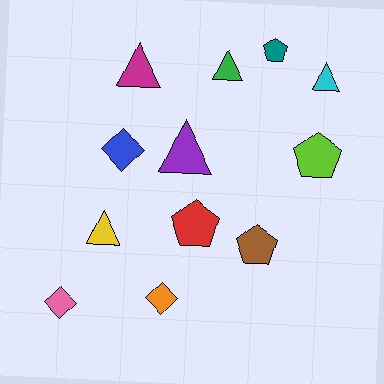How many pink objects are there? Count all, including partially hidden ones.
There is 1 pink object.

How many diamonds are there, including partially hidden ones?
There are 3 diamonds.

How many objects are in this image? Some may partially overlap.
There are 12 objects.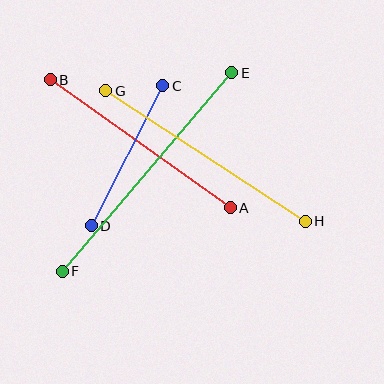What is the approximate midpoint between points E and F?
The midpoint is at approximately (147, 172) pixels.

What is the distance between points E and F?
The distance is approximately 261 pixels.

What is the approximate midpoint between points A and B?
The midpoint is at approximately (140, 144) pixels.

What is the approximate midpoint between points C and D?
The midpoint is at approximately (127, 156) pixels.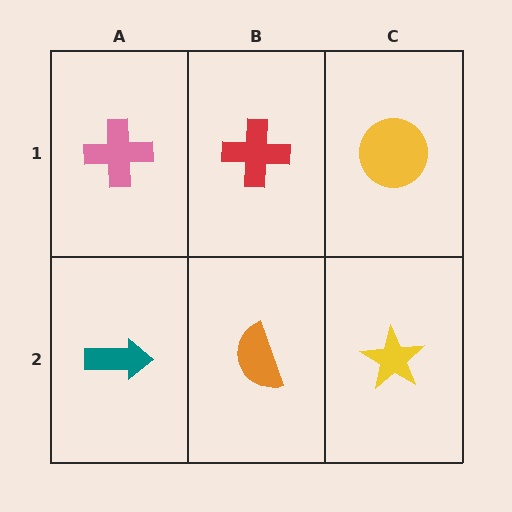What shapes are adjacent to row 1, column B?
An orange semicircle (row 2, column B), a pink cross (row 1, column A), a yellow circle (row 1, column C).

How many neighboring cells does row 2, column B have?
3.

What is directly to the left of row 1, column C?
A red cross.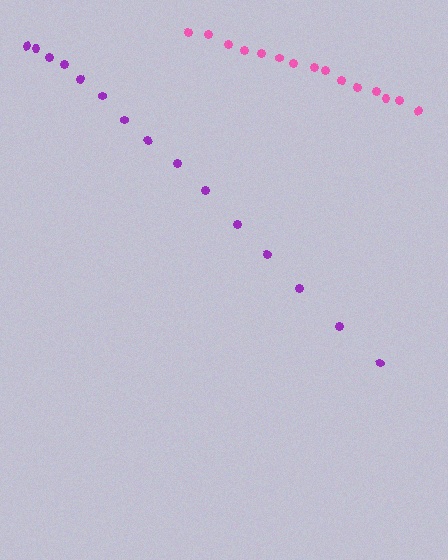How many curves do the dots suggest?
There are 2 distinct paths.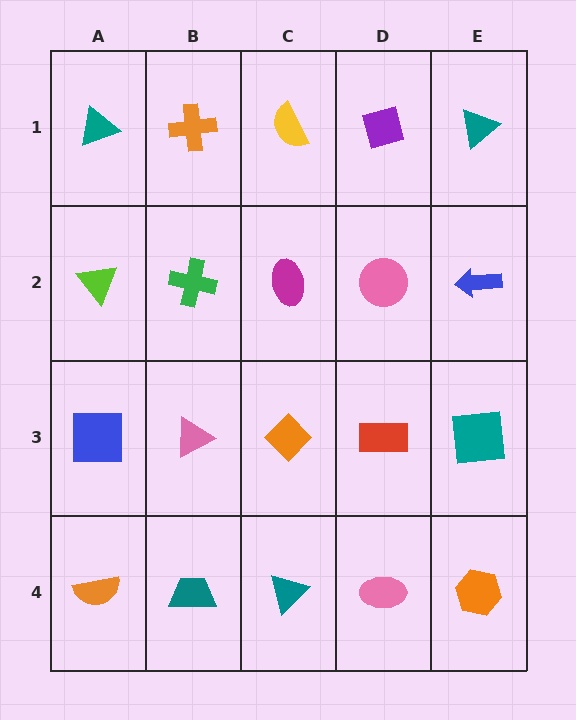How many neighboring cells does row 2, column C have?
4.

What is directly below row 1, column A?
A lime triangle.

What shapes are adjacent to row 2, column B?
An orange cross (row 1, column B), a pink triangle (row 3, column B), a lime triangle (row 2, column A), a magenta ellipse (row 2, column C).